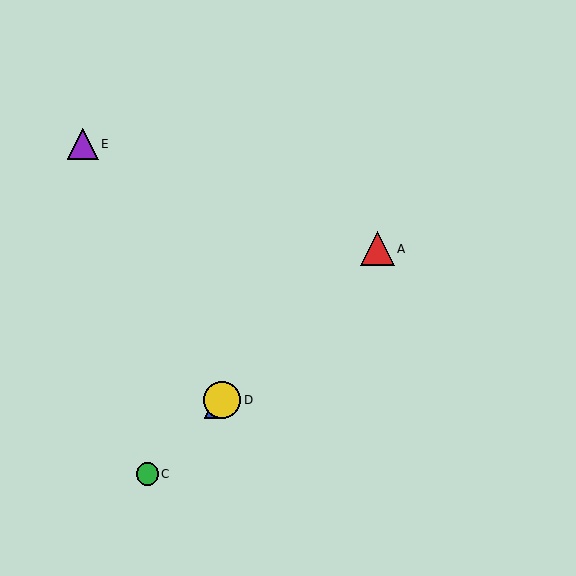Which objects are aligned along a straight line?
Objects A, B, C, D are aligned along a straight line.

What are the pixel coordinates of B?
Object B is at (215, 408).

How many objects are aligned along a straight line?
4 objects (A, B, C, D) are aligned along a straight line.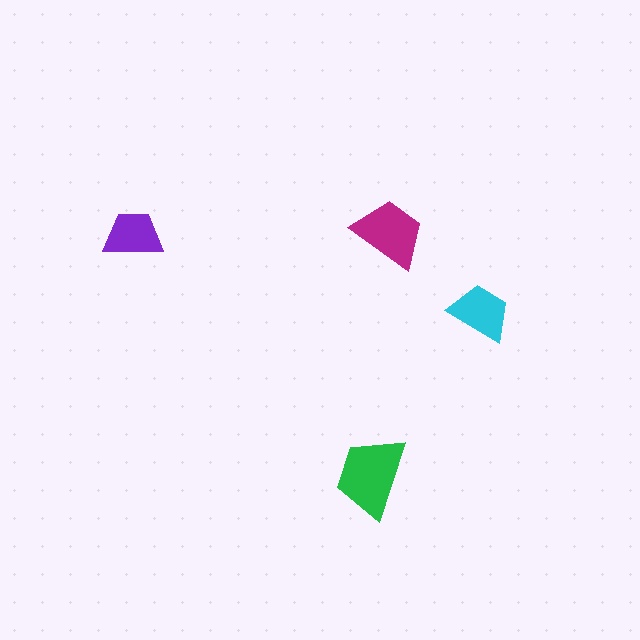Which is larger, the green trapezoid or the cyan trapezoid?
The green one.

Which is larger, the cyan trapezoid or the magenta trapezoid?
The magenta one.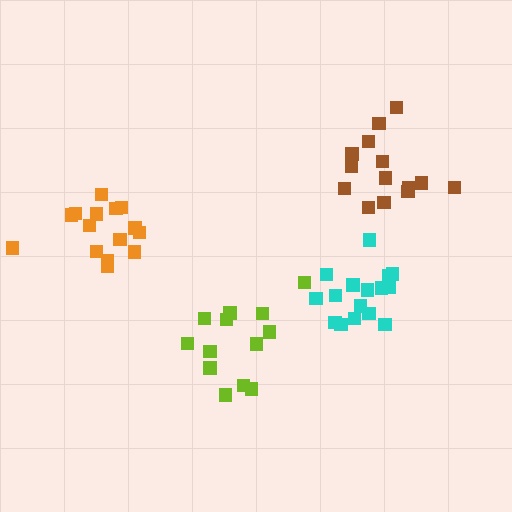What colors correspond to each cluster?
The clusters are colored: lime, orange, brown, cyan.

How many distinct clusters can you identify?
There are 4 distinct clusters.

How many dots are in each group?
Group 1: 13 dots, Group 2: 15 dots, Group 3: 14 dots, Group 4: 16 dots (58 total).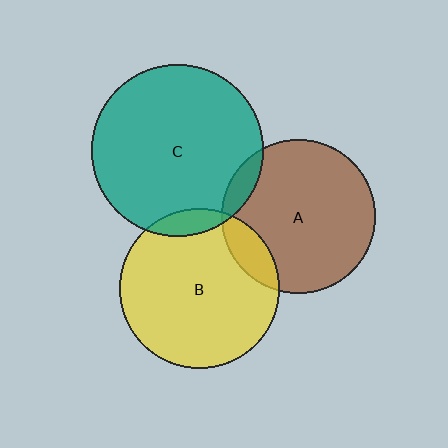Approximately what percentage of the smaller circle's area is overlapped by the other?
Approximately 15%.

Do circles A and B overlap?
Yes.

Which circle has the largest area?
Circle C (teal).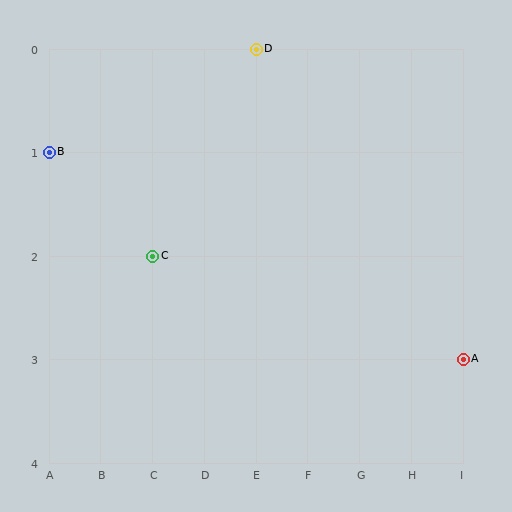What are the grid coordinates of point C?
Point C is at grid coordinates (C, 2).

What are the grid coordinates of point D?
Point D is at grid coordinates (E, 0).